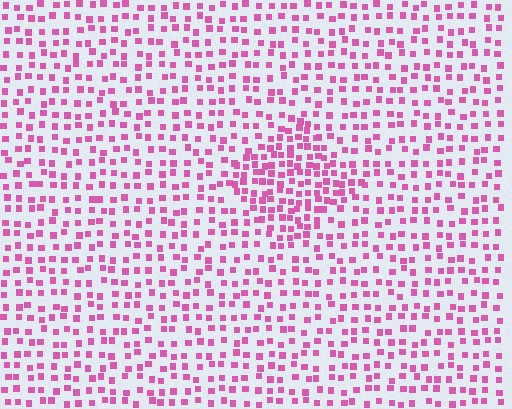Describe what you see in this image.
The image contains small pink elements arranged at two different densities. A diamond-shaped region is visible where the elements are more densely packed than the surrounding area.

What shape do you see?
I see a diamond.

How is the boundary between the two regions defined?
The boundary is defined by a change in element density (approximately 1.8x ratio). All elements are the same color, size, and shape.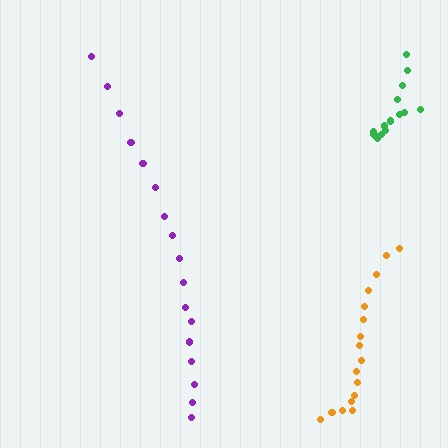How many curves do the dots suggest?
There are 3 distinct paths.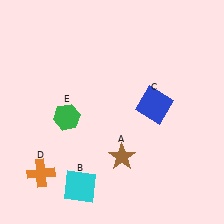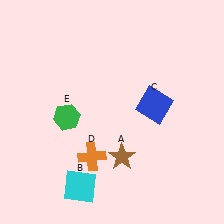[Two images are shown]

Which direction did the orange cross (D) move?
The orange cross (D) moved right.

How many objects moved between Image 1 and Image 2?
1 object moved between the two images.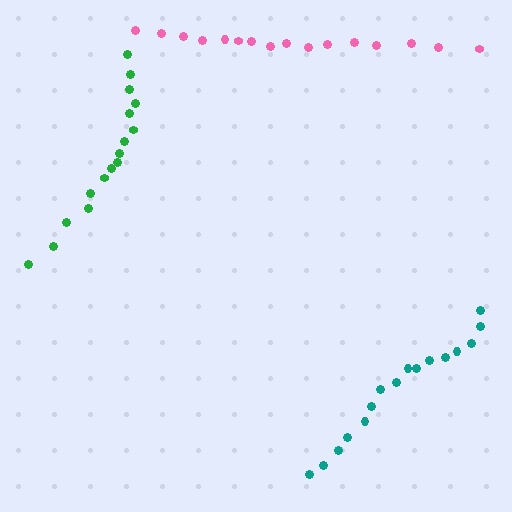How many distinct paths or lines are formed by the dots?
There are 3 distinct paths.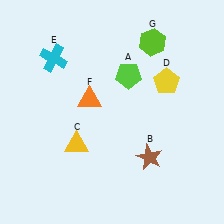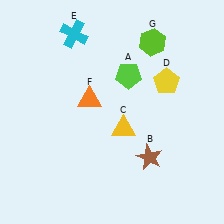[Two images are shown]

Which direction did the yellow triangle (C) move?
The yellow triangle (C) moved right.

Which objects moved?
The objects that moved are: the yellow triangle (C), the cyan cross (E).